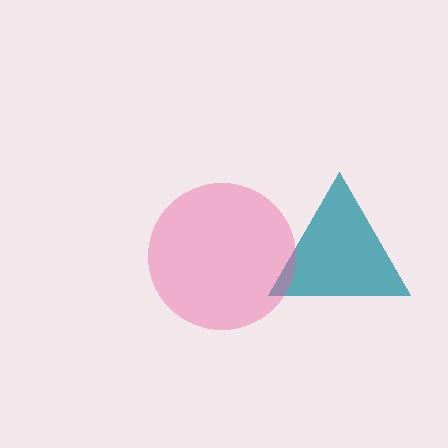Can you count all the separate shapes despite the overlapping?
Yes, there are 2 separate shapes.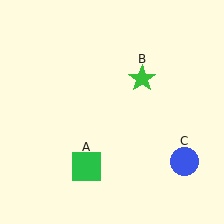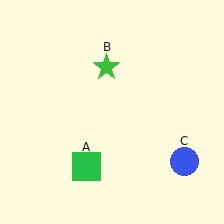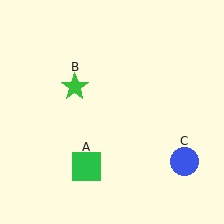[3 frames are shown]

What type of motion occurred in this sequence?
The green star (object B) rotated counterclockwise around the center of the scene.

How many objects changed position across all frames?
1 object changed position: green star (object B).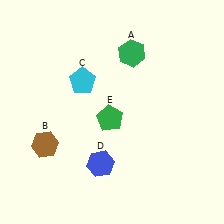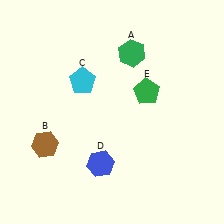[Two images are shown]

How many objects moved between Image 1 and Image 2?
1 object moved between the two images.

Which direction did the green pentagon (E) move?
The green pentagon (E) moved right.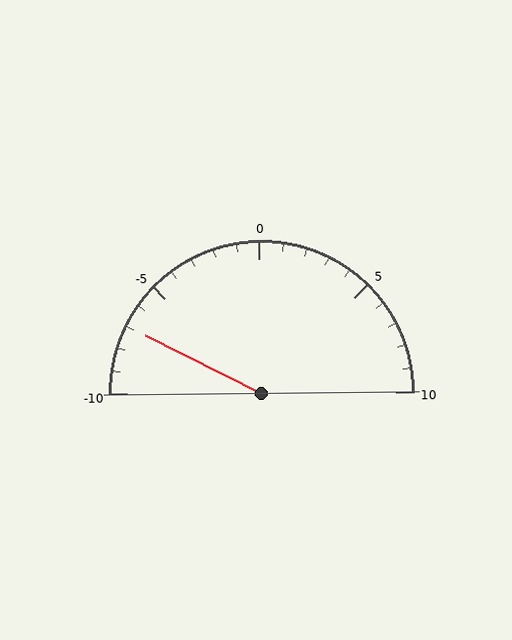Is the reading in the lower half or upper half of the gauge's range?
The reading is in the lower half of the range (-10 to 10).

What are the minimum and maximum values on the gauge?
The gauge ranges from -10 to 10.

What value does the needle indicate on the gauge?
The needle indicates approximately -7.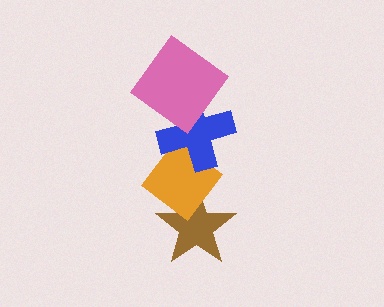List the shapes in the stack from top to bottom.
From top to bottom: the pink diamond, the blue cross, the orange diamond, the brown star.